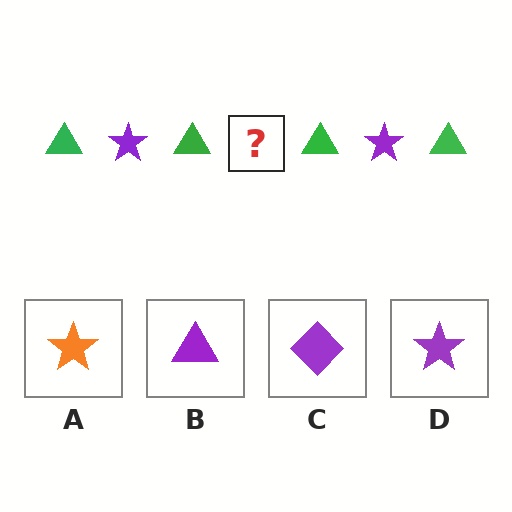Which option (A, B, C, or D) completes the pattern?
D.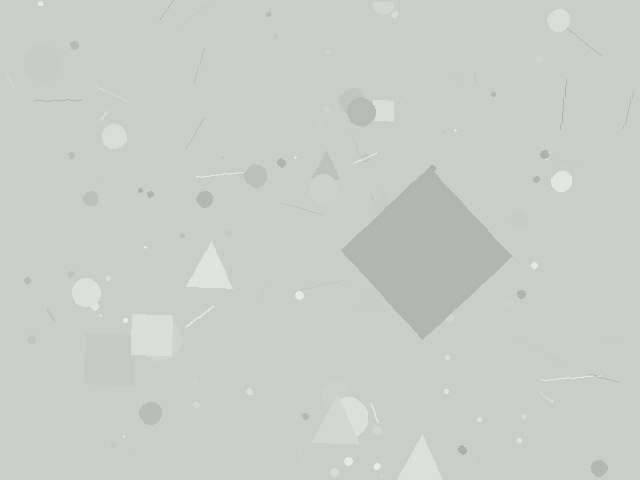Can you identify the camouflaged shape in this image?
The camouflaged shape is a diamond.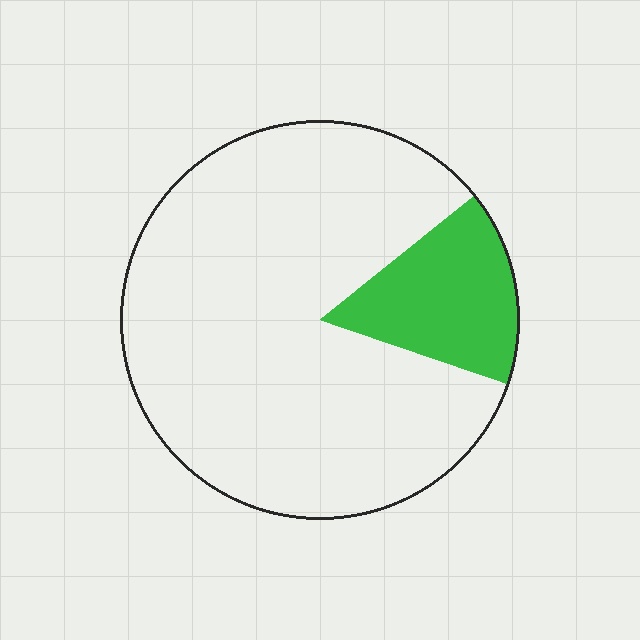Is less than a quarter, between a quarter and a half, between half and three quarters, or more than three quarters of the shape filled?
Less than a quarter.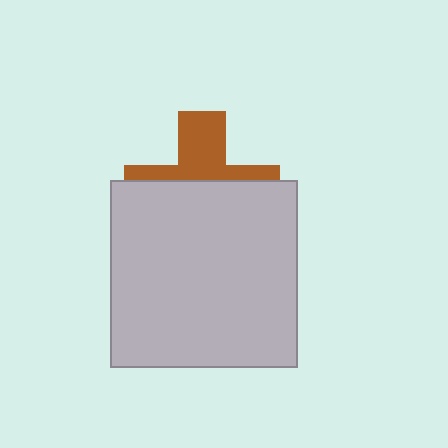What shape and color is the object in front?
The object in front is a light gray square.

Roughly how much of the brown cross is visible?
A small part of it is visible (roughly 39%).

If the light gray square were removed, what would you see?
You would see the complete brown cross.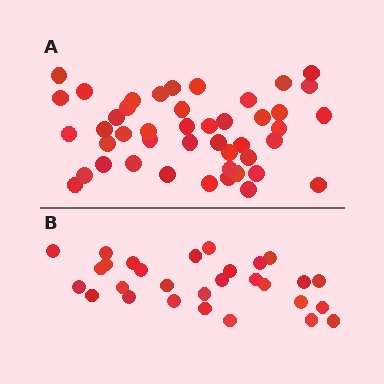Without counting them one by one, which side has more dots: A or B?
Region A (the top region) has more dots.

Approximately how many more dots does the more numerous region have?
Region A has approximately 15 more dots than region B.